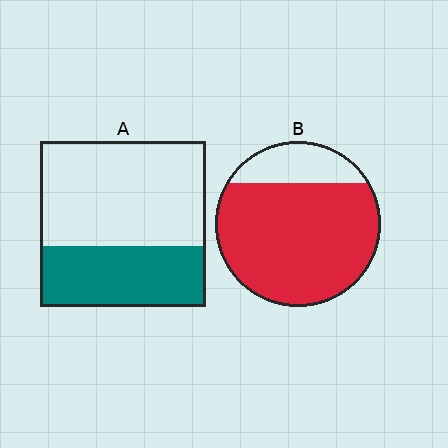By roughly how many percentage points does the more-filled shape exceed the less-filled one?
By roughly 45 percentage points (B over A).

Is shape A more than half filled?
No.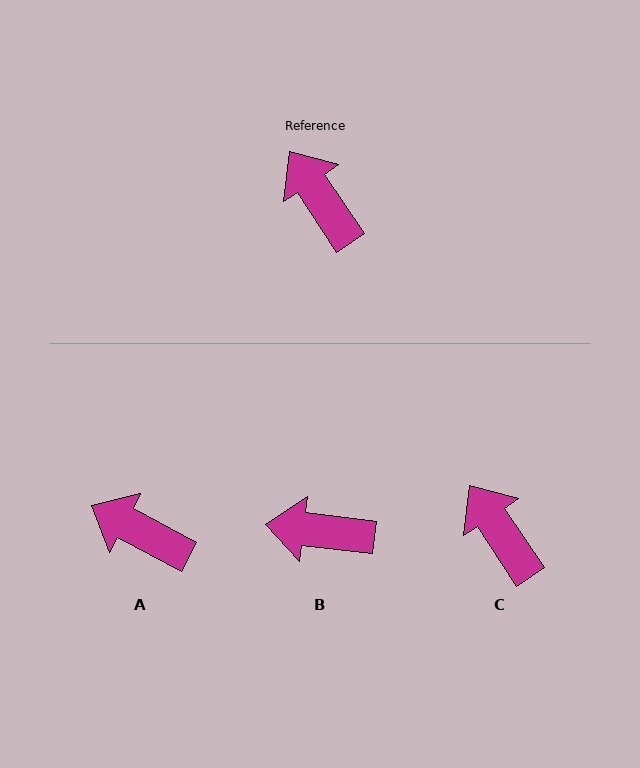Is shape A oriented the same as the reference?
No, it is off by about 29 degrees.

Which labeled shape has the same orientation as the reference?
C.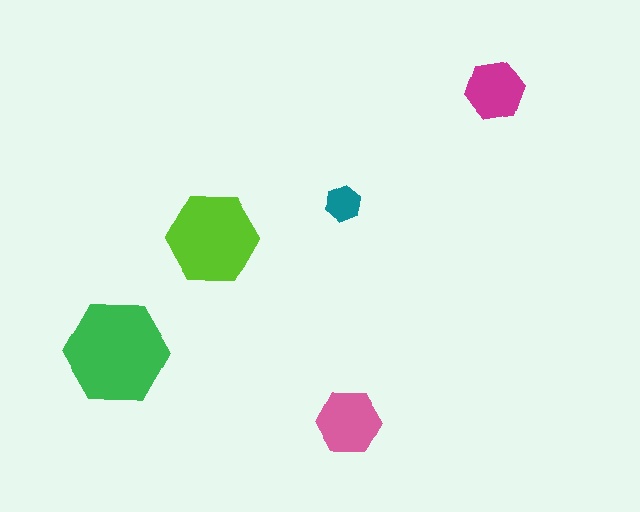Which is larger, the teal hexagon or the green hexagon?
The green one.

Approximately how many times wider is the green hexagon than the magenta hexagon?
About 2 times wider.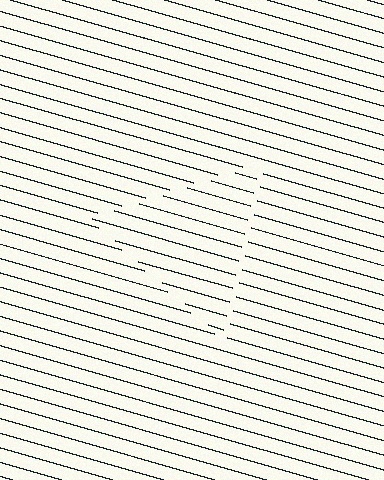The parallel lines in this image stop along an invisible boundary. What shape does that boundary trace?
An illusory triangle. The interior of the shape contains the same grating, shifted by half a period — the contour is defined by the phase discontinuity where line-ends from the inner and outer gratings abut.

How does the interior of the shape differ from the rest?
The interior of the shape contains the same grating, shifted by half a period — the contour is defined by the phase discontinuity where line-ends from the inner and outer gratings abut.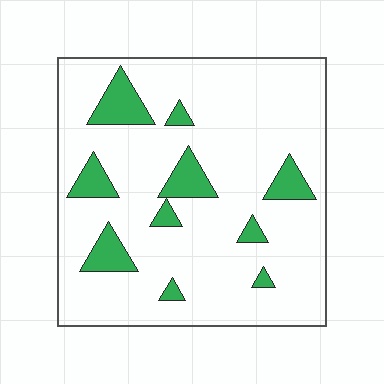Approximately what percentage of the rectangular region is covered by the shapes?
Approximately 15%.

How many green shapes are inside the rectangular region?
10.